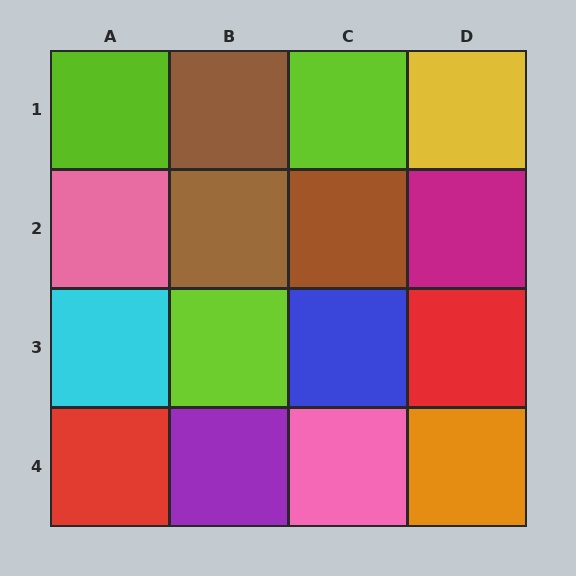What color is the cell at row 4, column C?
Pink.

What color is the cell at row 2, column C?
Brown.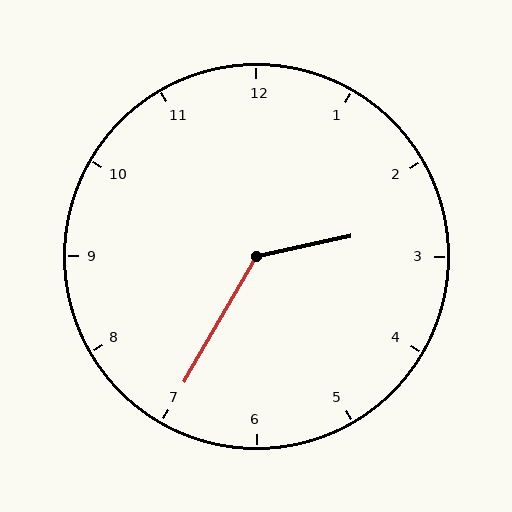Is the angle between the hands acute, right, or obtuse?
It is obtuse.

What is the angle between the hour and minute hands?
Approximately 132 degrees.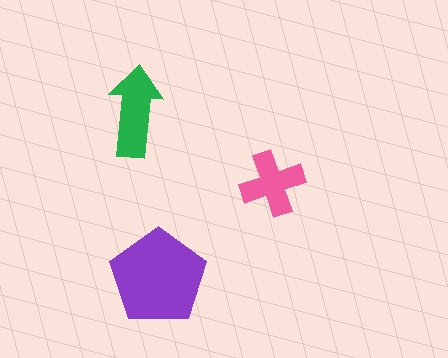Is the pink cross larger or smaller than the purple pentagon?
Smaller.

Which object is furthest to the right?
The pink cross is rightmost.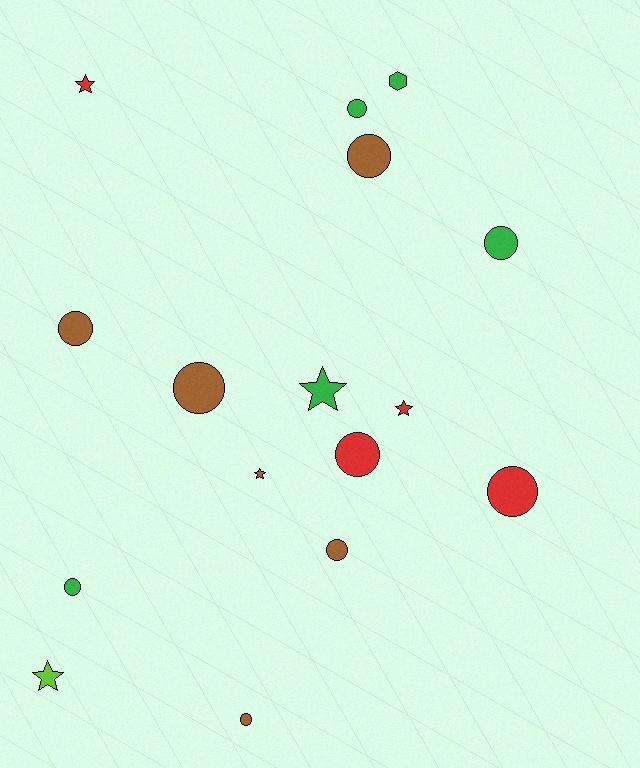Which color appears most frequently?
Brown, with 6 objects.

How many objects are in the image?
There are 16 objects.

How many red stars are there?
There are 2 red stars.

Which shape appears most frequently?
Circle, with 10 objects.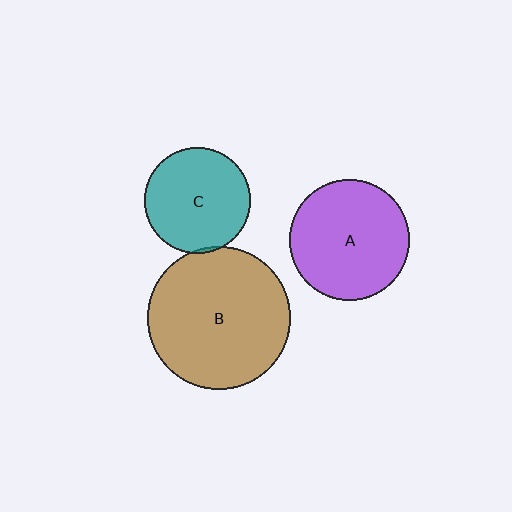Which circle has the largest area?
Circle B (brown).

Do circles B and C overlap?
Yes.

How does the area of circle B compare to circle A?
Approximately 1.4 times.